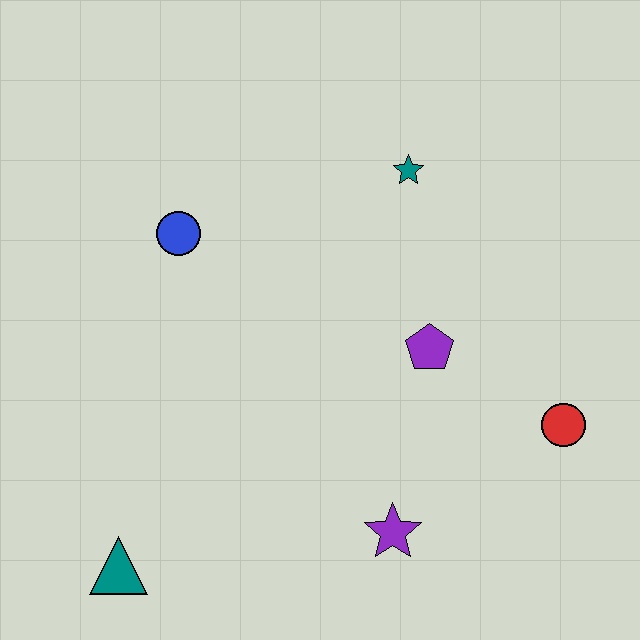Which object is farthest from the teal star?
The teal triangle is farthest from the teal star.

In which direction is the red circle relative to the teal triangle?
The red circle is to the right of the teal triangle.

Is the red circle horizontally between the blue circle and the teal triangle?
No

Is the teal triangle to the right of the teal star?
No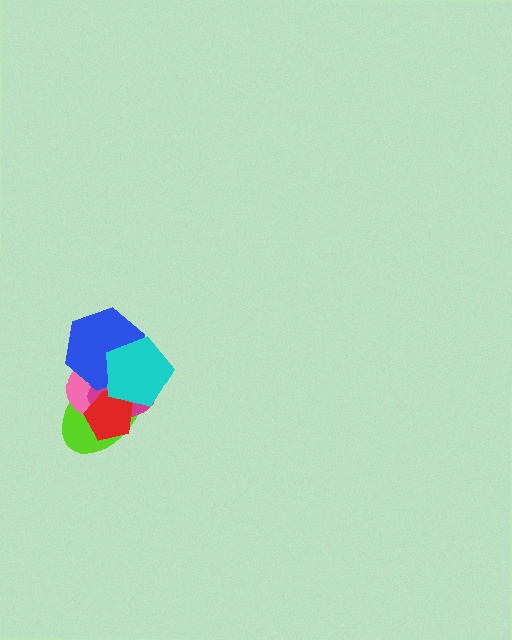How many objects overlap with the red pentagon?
4 objects overlap with the red pentagon.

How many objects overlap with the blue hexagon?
4 objects overlap with the blue hexagon.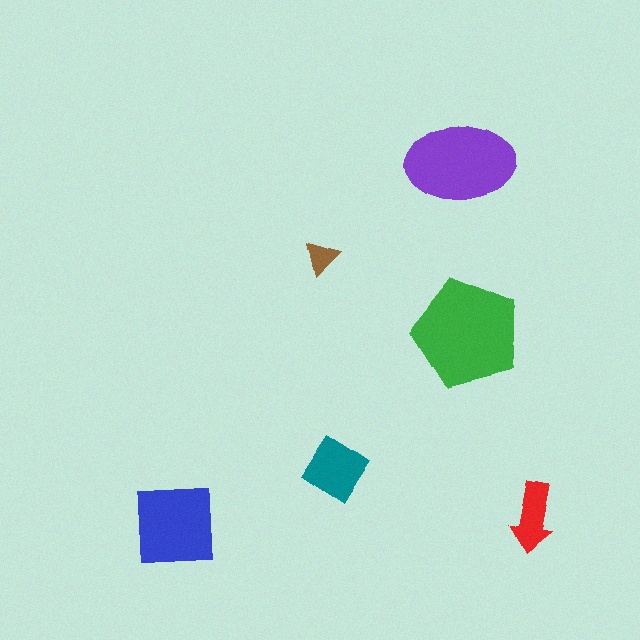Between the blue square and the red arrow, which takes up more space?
The blue square.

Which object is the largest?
The green pentagon.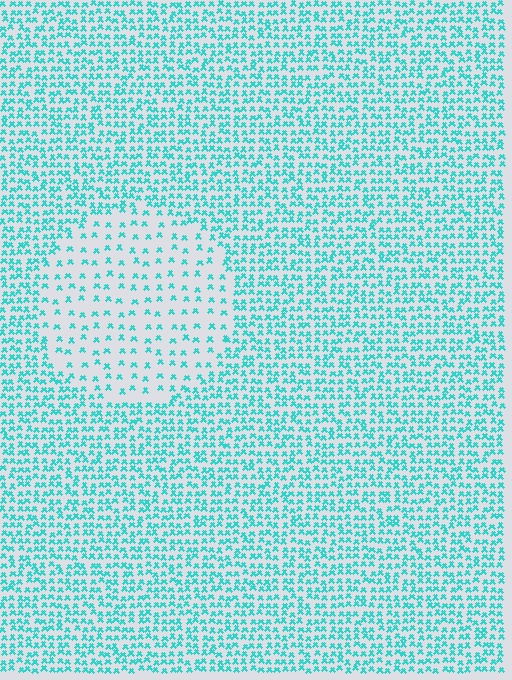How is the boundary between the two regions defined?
The boundary is defined by a change in element density (approximately 2.5x ratio). All elements are the same color, size, and shape.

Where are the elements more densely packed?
The elements are more densely packed outside the circle boundary.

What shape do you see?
I see a circle.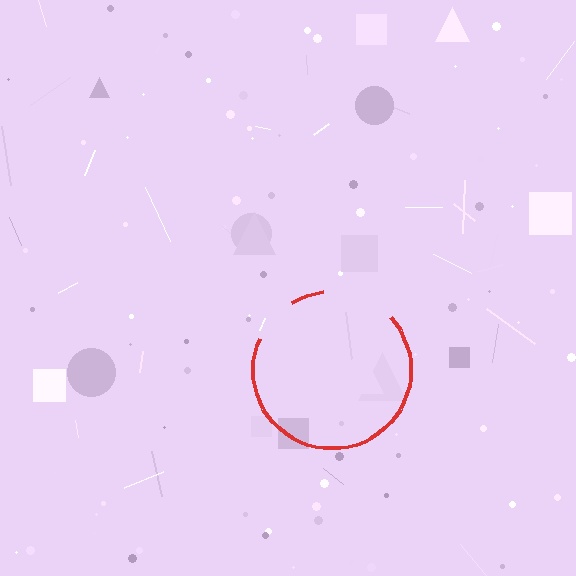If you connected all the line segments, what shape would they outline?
They would outline a circle.